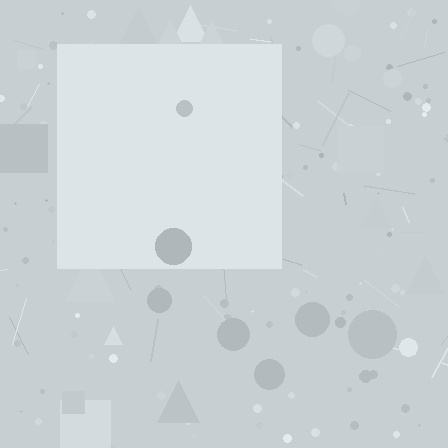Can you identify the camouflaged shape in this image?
The camouflaged shape is a square.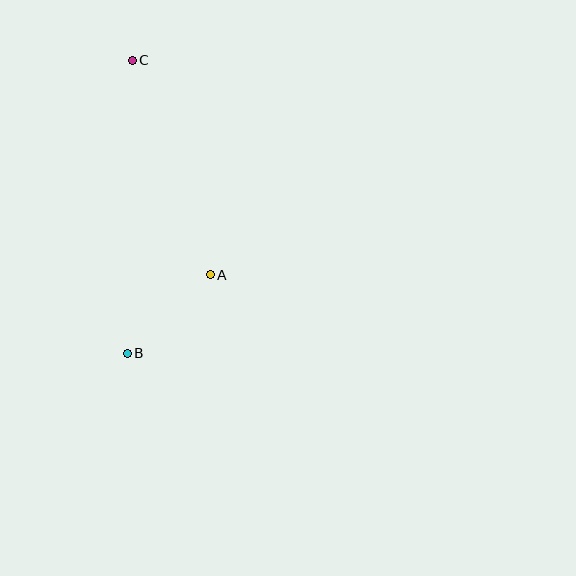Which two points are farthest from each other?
Points B and C are farthest from each other.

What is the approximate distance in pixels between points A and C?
The distance between A and C is approximately 228 pixels.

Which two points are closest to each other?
Points A and B are closest to each other.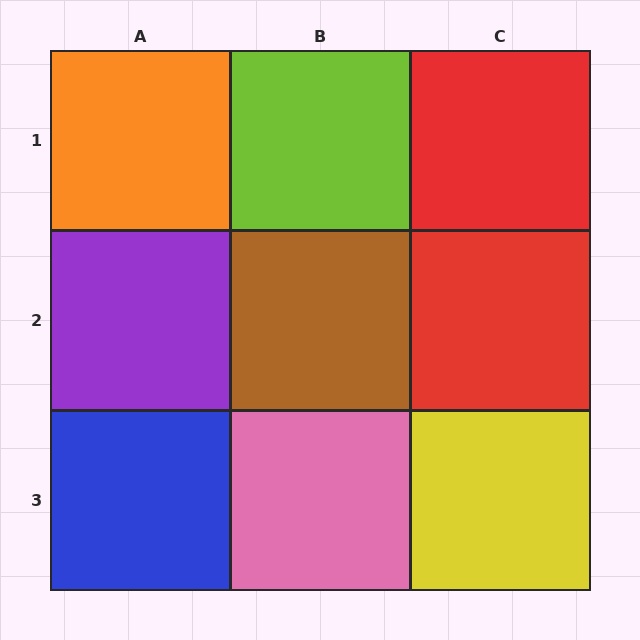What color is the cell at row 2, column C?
Red.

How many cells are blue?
1 cell is blue.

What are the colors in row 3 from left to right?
Blue, pink, yellow.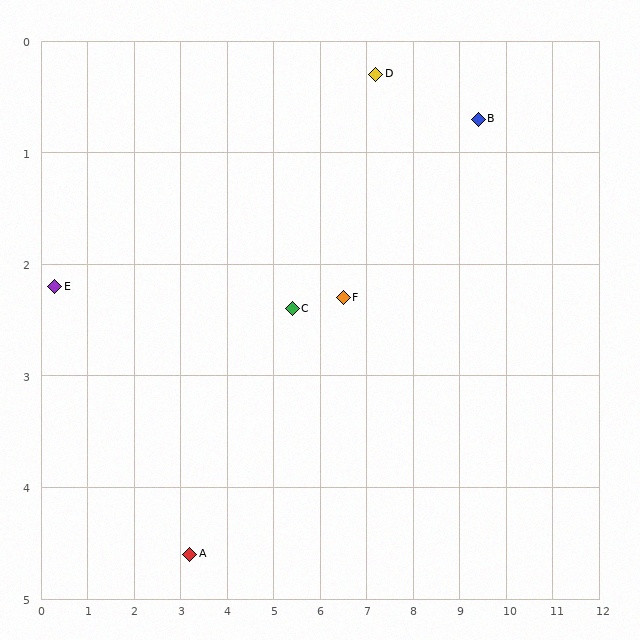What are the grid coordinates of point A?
Point A is at approximately (3.2, 4.6).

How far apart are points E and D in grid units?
Points E and D are about 7.2 grid units apart.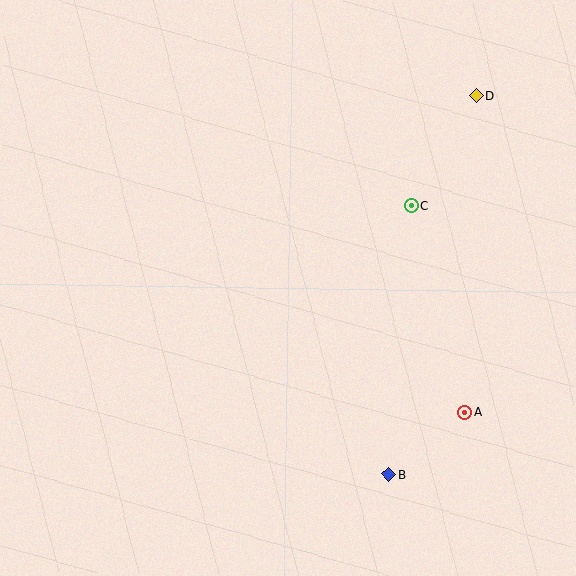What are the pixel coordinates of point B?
Point B is at (389, 474).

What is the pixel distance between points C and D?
The distance between C and D is 127 pixels.